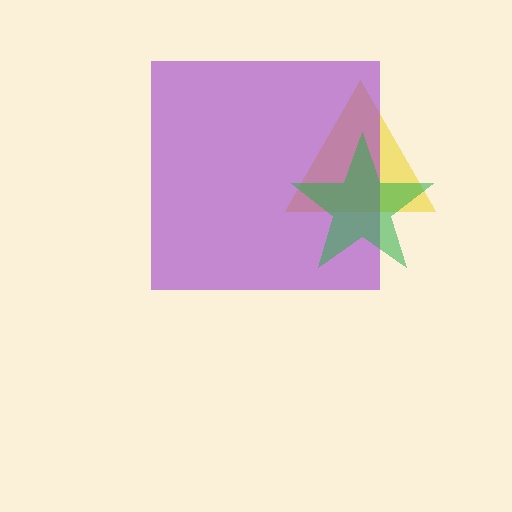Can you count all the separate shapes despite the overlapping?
Yes, there are 3 separate shapes.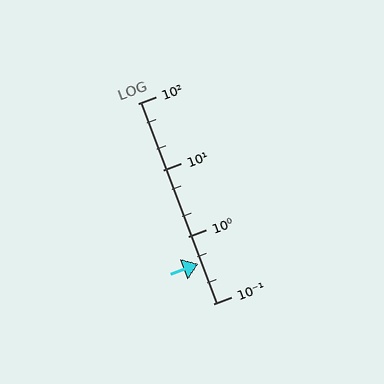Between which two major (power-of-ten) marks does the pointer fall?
The pointer is between 0.1 and 1.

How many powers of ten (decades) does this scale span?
The scale spans 3 decades, from 0.1 to 100.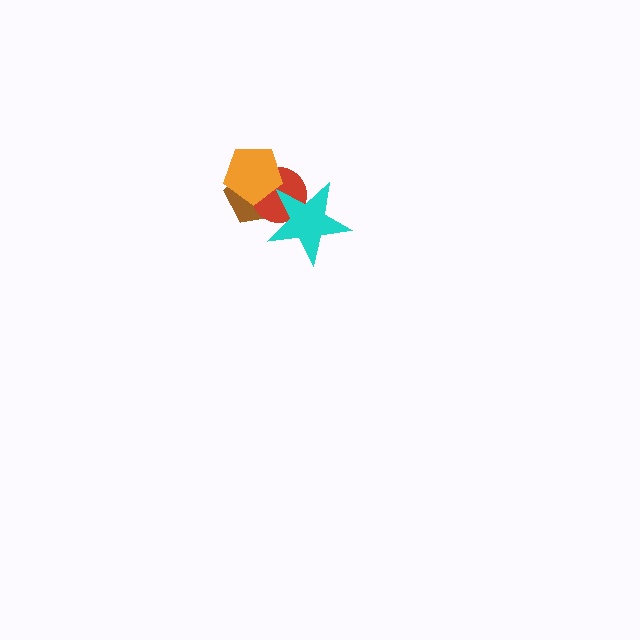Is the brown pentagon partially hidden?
Yes, it is partially covered by another shape.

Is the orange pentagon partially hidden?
No, no other shape covers it.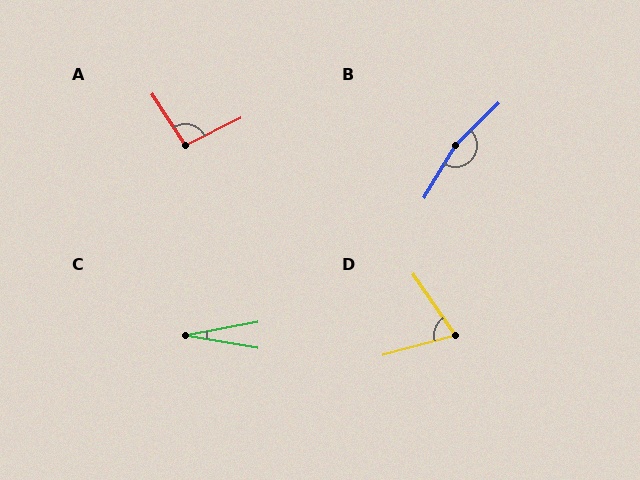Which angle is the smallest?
C, at approximately 21 degrees.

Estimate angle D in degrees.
Approximately 70 degrees.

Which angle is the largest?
B, at approximately 165 degrees.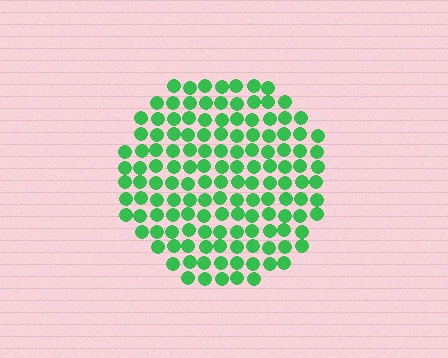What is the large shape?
The large shape is a circle.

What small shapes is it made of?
It is made of small circles.